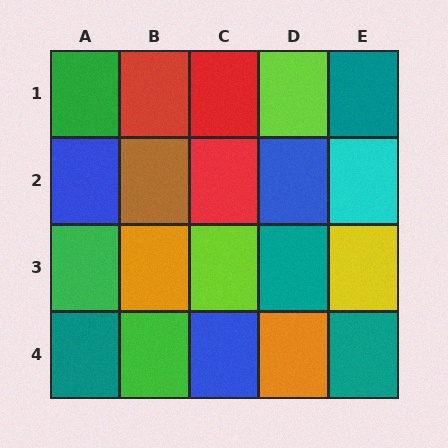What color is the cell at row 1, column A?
Green.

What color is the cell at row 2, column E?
Cyan.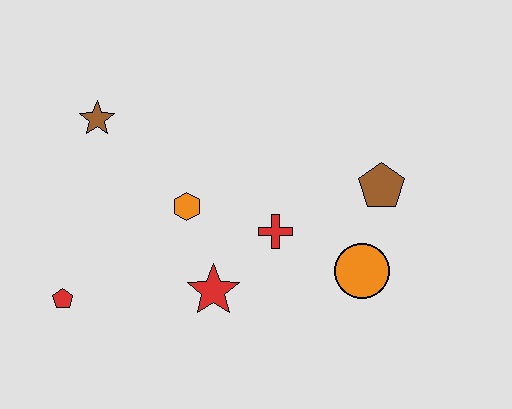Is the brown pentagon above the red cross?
Yes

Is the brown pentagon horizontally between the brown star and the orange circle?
No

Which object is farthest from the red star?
The brown star is farthest from the red star.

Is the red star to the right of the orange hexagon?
Yes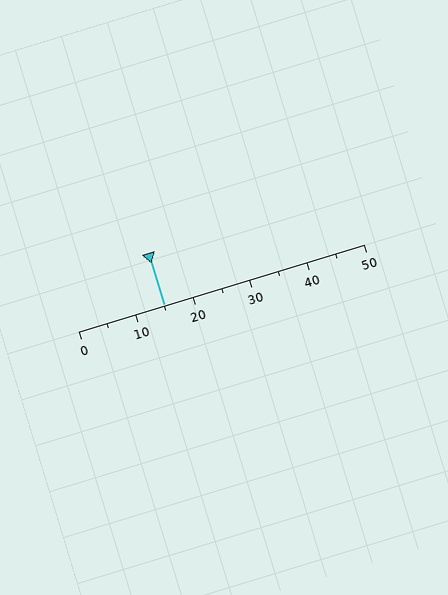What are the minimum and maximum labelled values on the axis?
The axis runs from 0 to 50.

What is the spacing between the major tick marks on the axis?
The major ticks are spaced 10 apart.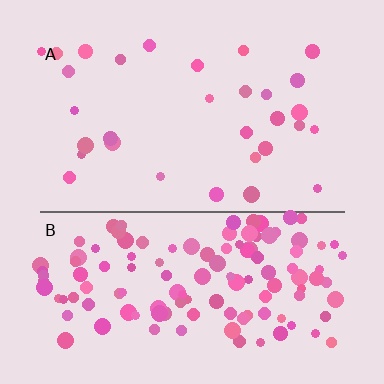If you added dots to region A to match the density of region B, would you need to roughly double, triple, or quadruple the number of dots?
Approximately quadruple.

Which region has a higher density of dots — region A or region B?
B (the bottom).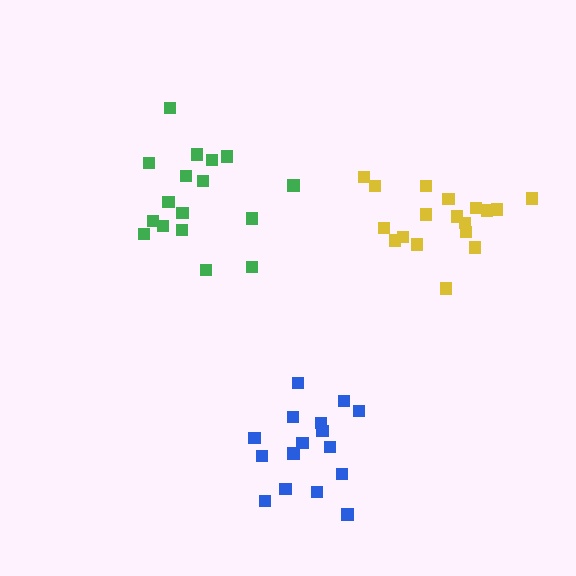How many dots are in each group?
Group 1: 17 dots, Group 2: 16 dots, Group 3: 18 dots (51 total).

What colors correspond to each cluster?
The clusters are colored: green, blue, yellow.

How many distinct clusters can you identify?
There are 3 distinct clusters.